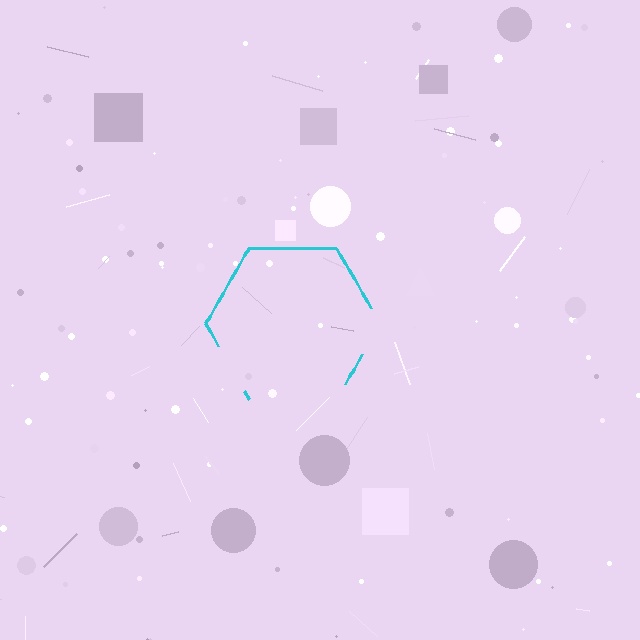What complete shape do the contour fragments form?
The contour fragments form a hexagon.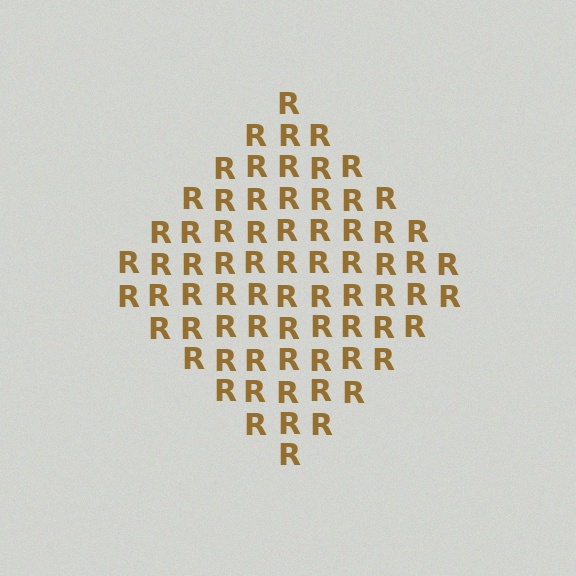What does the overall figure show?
The overall figure shows a diamond.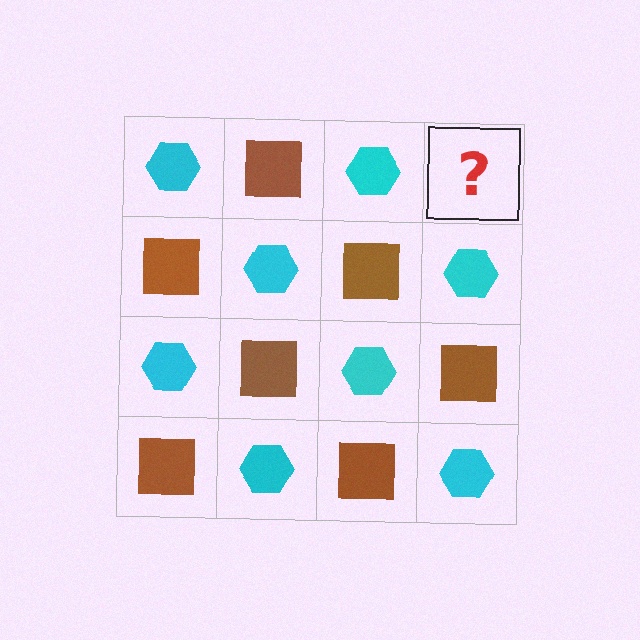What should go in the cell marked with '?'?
The missing cell should contain a brown square.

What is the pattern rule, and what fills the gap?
The rule is that it alternates cyan hexagon and brown square in a checkerboard pattern. The gap should be filled with a brown square.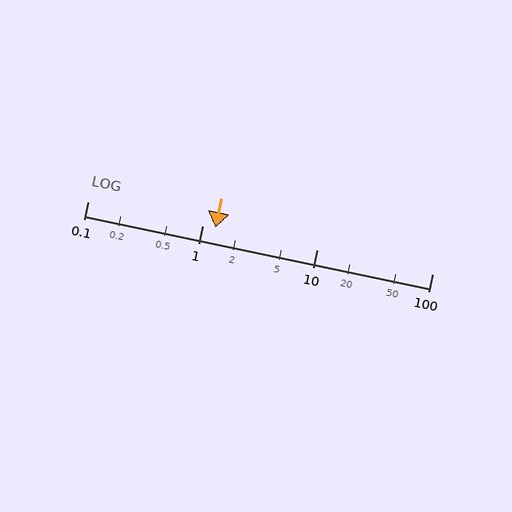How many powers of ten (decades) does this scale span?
The scale spans 3 decades, from 0.1 to 100.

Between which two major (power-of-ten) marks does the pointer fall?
The pointer is between 1 and 10.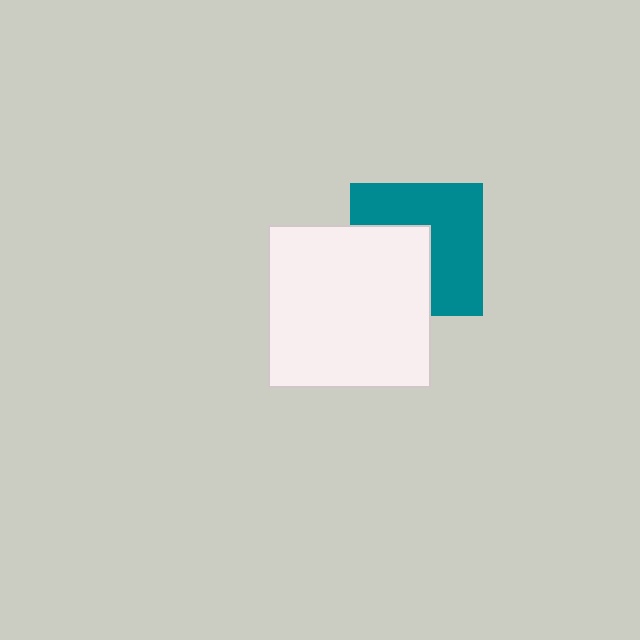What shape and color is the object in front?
The object in front is a white square.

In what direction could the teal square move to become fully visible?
The teal square could move toward the upper-right. That would shift it out from behind the white square entirely.